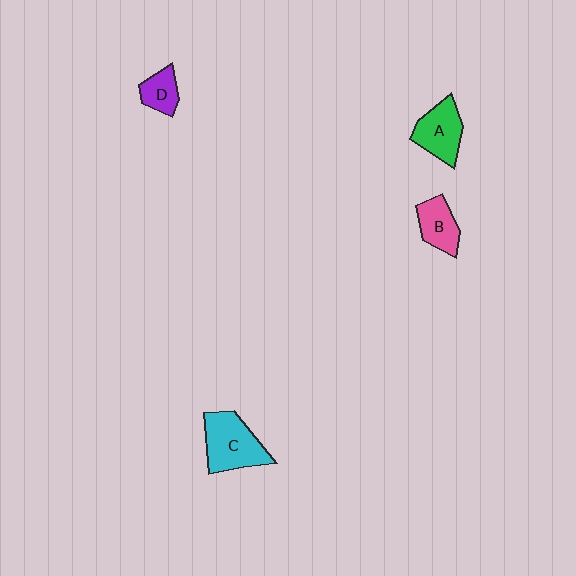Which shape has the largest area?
Shape C (cyan).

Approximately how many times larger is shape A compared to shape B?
Approximately 1.3 times.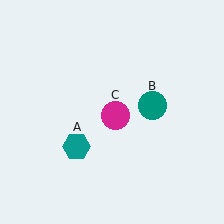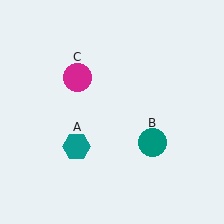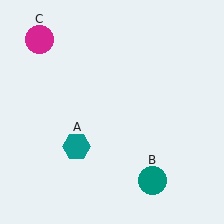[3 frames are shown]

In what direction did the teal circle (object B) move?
The teal circle (object B) moved down.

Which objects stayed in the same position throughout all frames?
Teal hexagon (object A) remained stationary.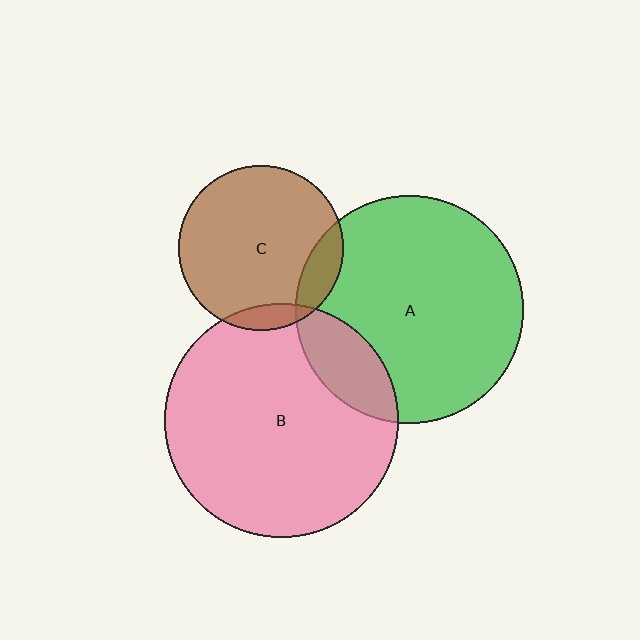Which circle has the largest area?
Circle B (pink).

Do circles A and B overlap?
Yes.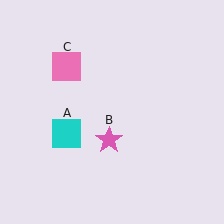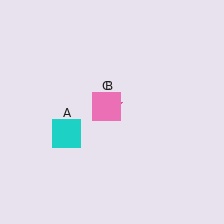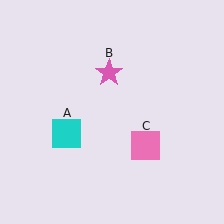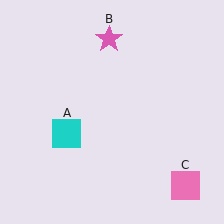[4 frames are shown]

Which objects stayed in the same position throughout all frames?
Cyan square (object A) remained stationary.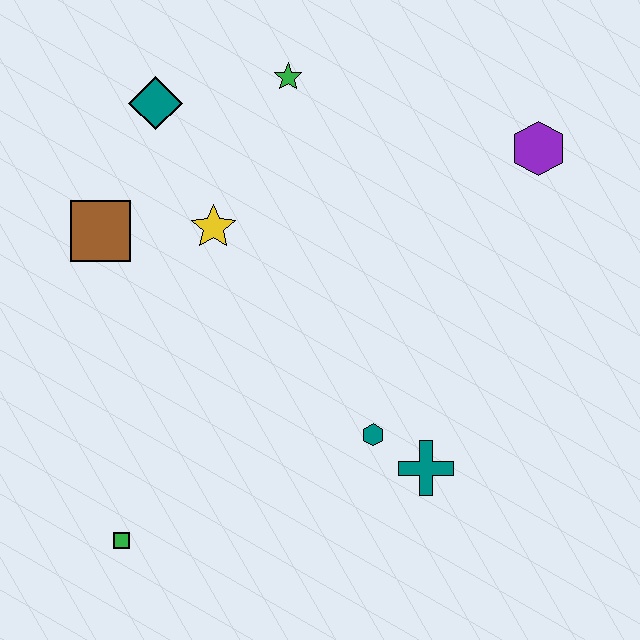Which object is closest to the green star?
The teal diamond is closest to the green star.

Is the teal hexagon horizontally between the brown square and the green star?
No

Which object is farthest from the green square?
The purple hexagon is farthest from the green square.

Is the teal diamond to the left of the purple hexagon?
Yes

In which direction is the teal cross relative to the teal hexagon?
The teal cross is to the right of the teal hexagon.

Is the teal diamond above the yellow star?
Yes